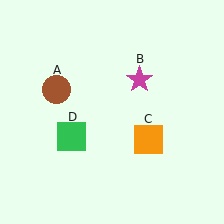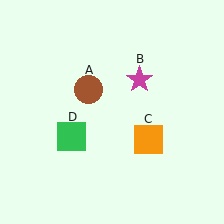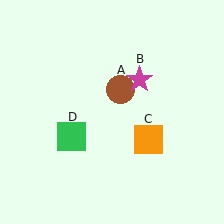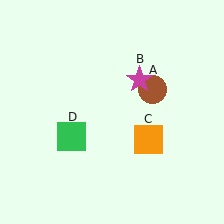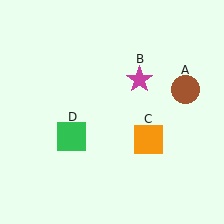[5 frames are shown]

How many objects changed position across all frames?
1 object changed position: brown circle (object A).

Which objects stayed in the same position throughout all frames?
Magenta star (object B) and orange square (object C) and green square (object D) remained stationary.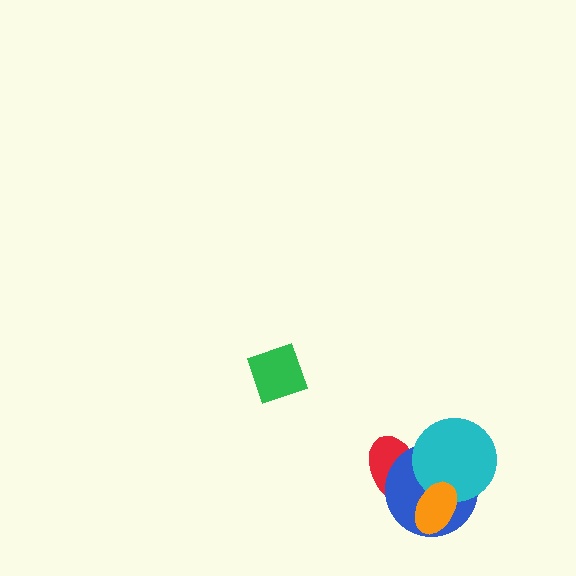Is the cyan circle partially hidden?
Yes, it is partially covered by another shape.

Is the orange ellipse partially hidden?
No, no other shape covers it.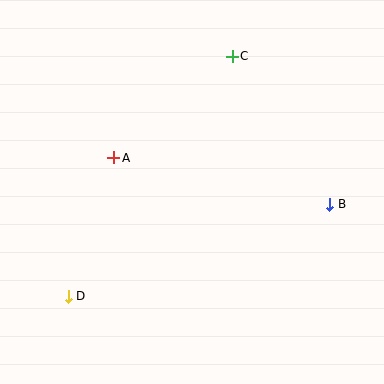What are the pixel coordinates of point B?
Point B is at (330, 204).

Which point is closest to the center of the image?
Point A at (114, 158) is closest to the center.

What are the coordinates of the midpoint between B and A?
The midpoint between B and A is at (222, 181).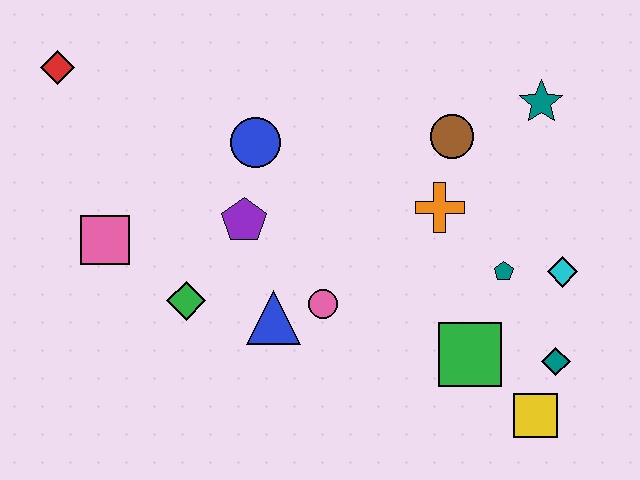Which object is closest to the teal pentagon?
The cyan diamond is closest to the teal pentagon.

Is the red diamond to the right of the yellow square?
No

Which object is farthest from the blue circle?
The yellow square is farthest from the blue circle.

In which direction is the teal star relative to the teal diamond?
The teal star is above the teal diamond.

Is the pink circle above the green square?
Yes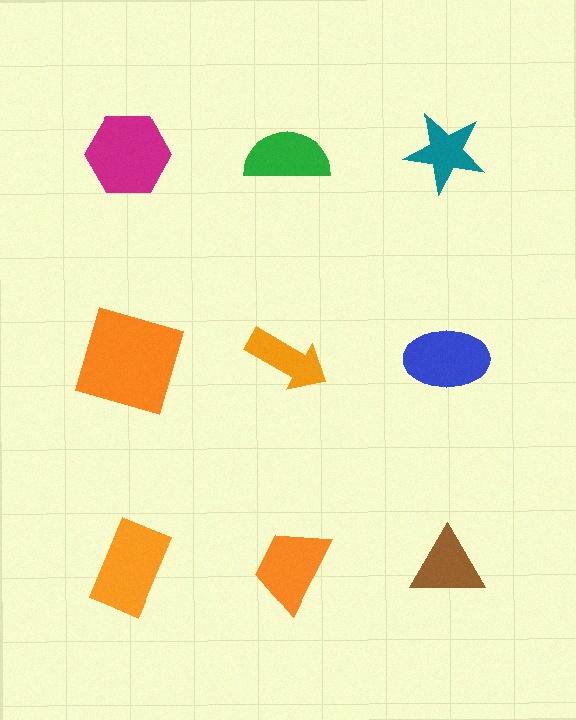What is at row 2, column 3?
A blue ellipse.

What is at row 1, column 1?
A magenta hexagon.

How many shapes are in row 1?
3 shapes.